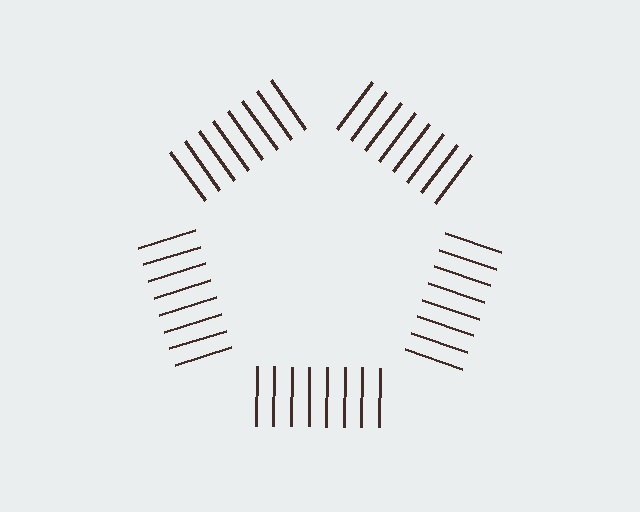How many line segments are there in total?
40 — 8 along each of the 5 edges.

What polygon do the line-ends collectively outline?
An illusory pentagon — the line segments terminate on its edges but no continuous stroke is drawn.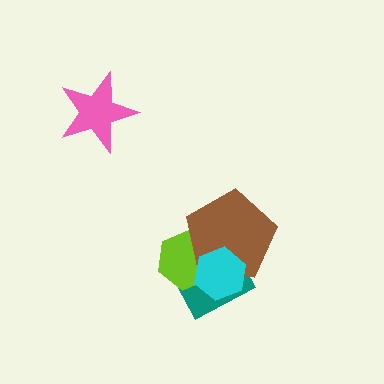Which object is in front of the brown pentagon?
The cyan hexagon is in front of the brown pentagon.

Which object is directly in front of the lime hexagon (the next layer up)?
The brown pentagon is directly in front of the lime hexagon.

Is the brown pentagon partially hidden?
Yes, it is partially covered by another shape.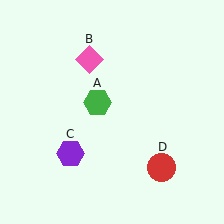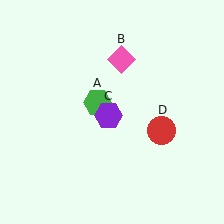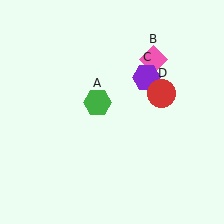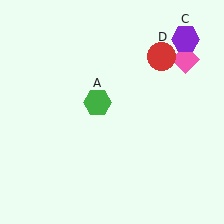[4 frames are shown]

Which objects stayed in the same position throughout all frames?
Green hexagon (object A) remained stationary.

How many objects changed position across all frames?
3 objects changed position: pink diamond (object B), purple hexagon (object C), red circle (object D).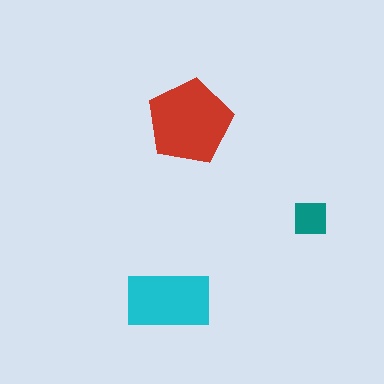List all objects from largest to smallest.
The red pentagon, the cyan rectangle, the teal square.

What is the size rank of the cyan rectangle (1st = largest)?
2nd.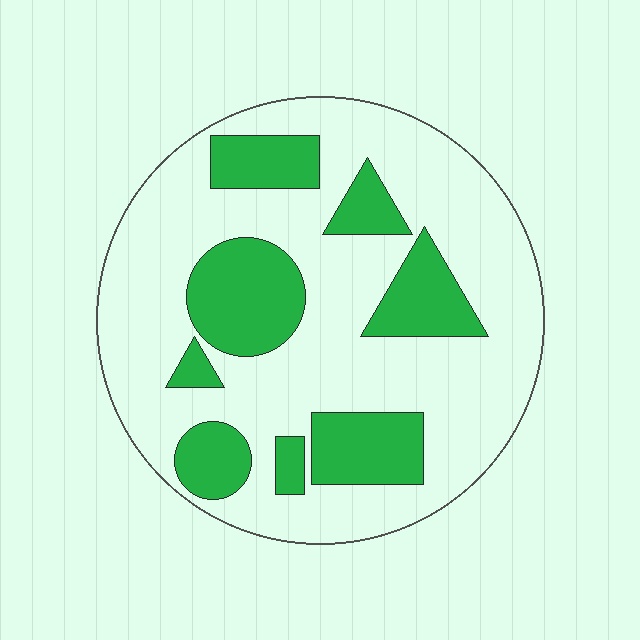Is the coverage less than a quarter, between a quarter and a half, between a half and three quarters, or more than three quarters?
Between a quarter and a half.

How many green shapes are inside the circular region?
8.